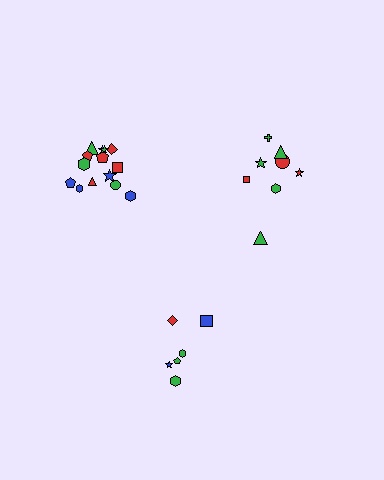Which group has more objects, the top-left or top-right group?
The top-left group.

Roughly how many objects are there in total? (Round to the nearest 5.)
Roughly 30 objects in total.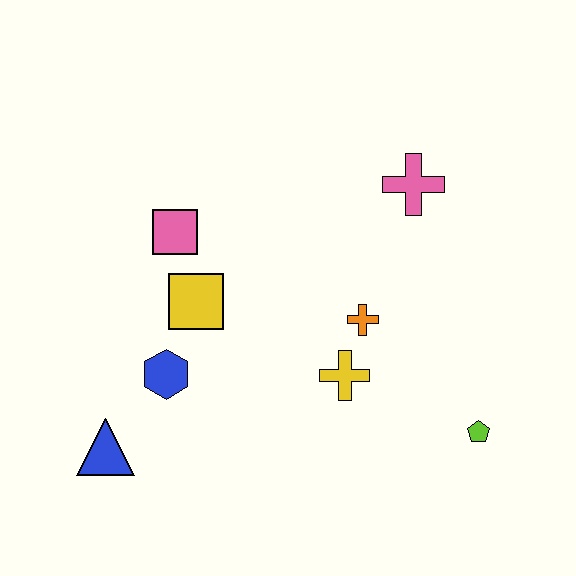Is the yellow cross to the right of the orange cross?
No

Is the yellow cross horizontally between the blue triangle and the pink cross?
Yes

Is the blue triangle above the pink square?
No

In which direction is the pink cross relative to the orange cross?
The pink cross is above the orange cross.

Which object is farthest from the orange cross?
The blue triangle is farthest from the orange cross.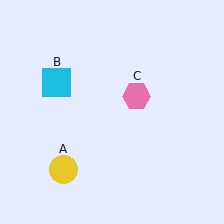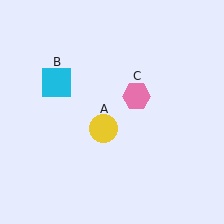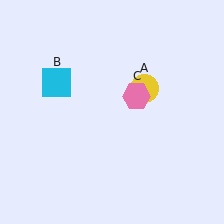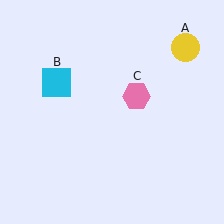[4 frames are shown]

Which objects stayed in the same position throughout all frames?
Cyan square (object B) and pink hexagon (object C) remained stationary.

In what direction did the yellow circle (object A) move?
The yellow circle (object A) moved up and to the right.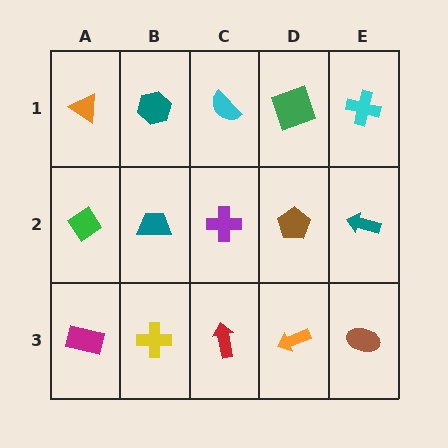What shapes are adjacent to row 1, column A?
A green diamond (row 2, column A), a teal hexagon (row 1, column B).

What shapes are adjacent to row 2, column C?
A cyan semicircle (row 1, column C), a red arrow (row 3, column C), a teal trapezoid (row 2, column B), a brown pentagon (row 2, column D).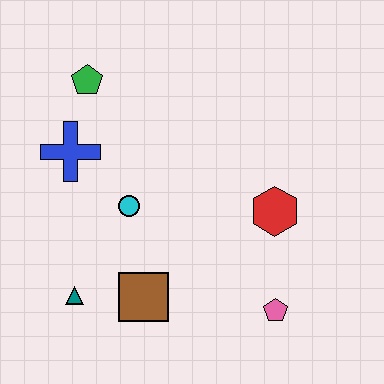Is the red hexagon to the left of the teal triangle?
No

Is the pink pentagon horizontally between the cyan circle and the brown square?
No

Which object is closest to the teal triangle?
The brown square is closest to the teal triangle.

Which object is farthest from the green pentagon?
The pink pentagon is farthest from the green pentagon.